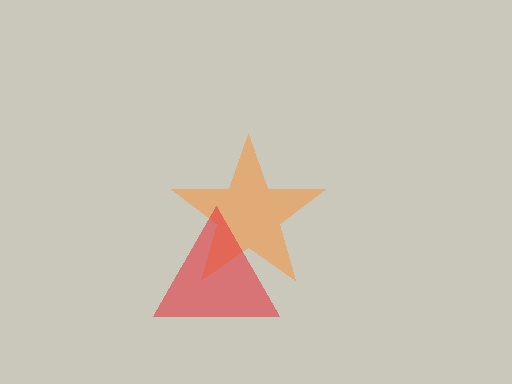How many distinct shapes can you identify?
There are 2 distinct shapes: an orange star, a red triangle.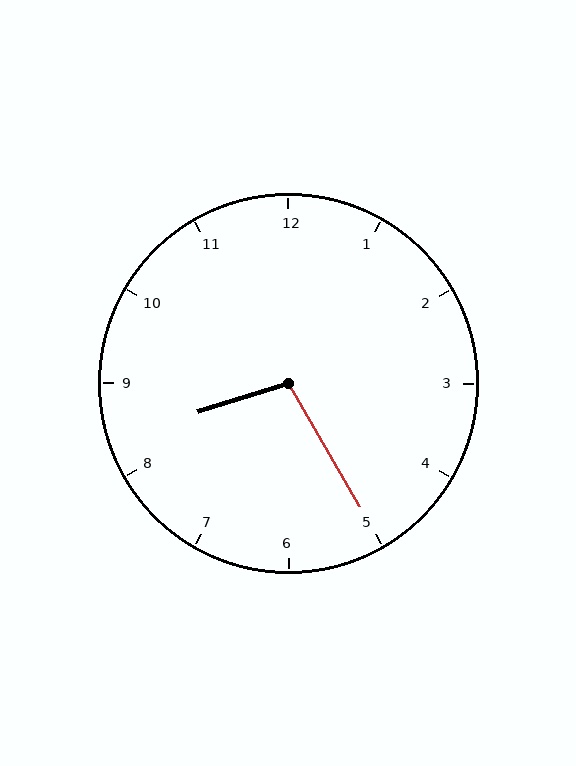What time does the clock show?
8:25.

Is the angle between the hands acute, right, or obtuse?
It is obtuse.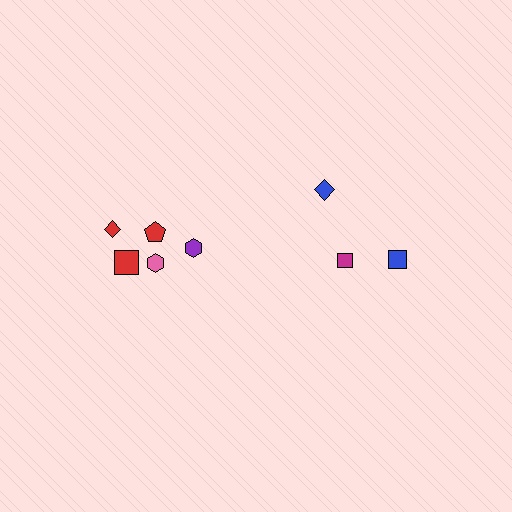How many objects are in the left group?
There are 5 objects.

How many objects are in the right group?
There are 3 objects.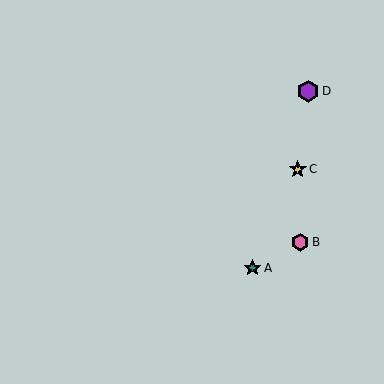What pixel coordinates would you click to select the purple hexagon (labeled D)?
Click at (308, 91) to select the purple hexagon D.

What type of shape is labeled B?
Shape B is a pink hexagon.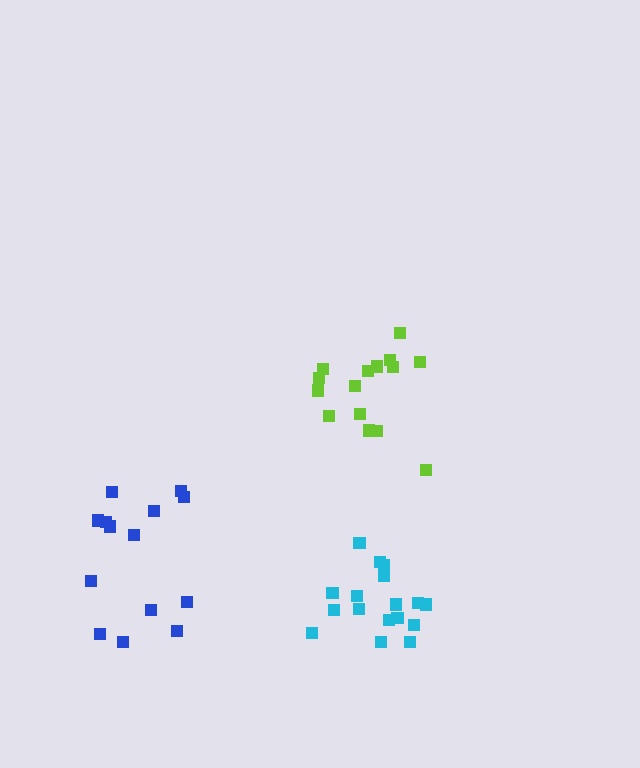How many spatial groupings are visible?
There are 3 spatial groupings.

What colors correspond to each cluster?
The clusters are colored: lime, cyan, blue.